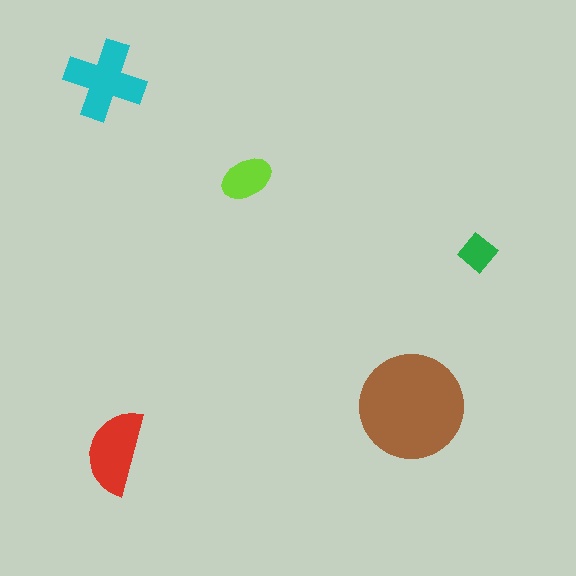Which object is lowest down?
The red semicircle is bottommost.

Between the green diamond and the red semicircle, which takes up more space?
The red semicircle.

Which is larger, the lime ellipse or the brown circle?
The brown circle.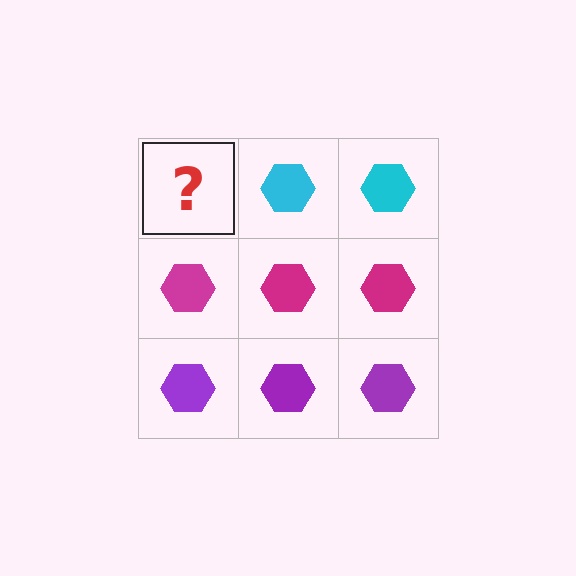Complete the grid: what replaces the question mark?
The question mark should be replaced with a cyan hexagon.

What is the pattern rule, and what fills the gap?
The rule is that each row has a consistent color. The gap should be filled with a cyan hexagon.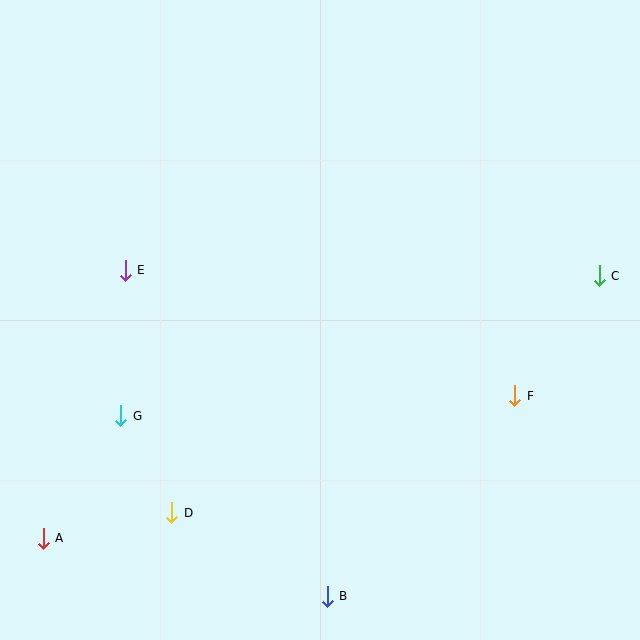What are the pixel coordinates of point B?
Point B is at (327, 596).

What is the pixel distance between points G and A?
The distance between G and A is 145 pixels.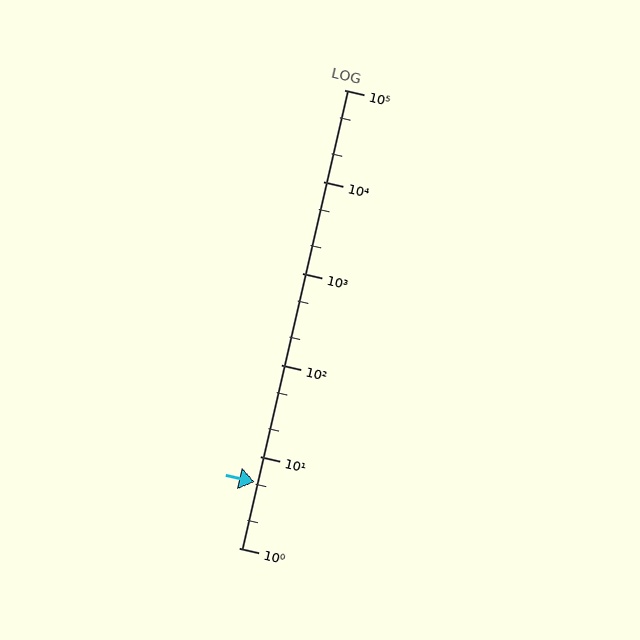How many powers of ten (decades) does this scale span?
The scale spans 5 decades, from 1 to 100000.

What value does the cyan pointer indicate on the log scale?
The pointer indicates approximately 5.2.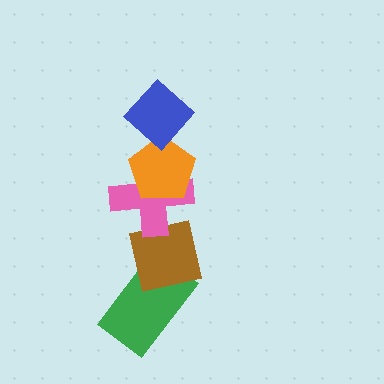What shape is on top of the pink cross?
The orange pentagon is on top of the pink cross.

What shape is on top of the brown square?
The pink cross is on top of the brown square.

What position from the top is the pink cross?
The pink cross is 3rd from the top.